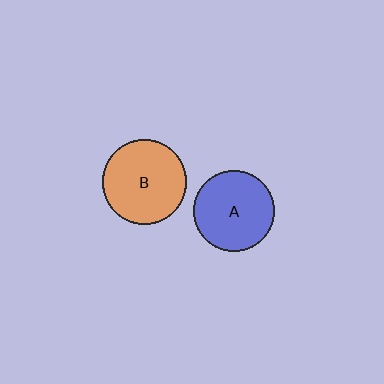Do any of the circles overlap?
No, none of the circles overlap.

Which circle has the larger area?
Circle B (orange).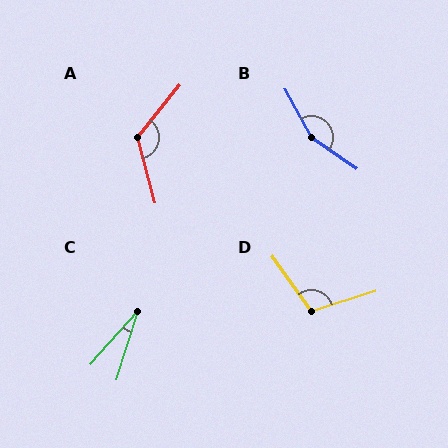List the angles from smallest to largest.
C (24°), D (108°), A (126°), B (153°).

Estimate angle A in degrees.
Approximately 126 degrees.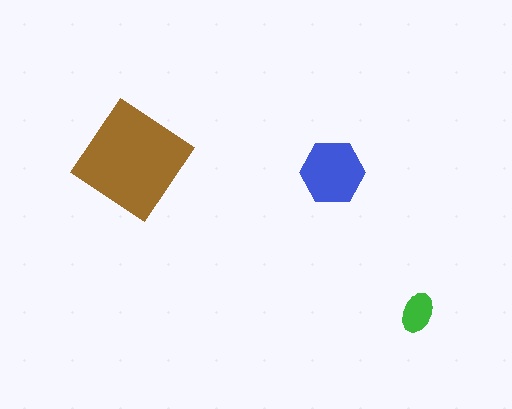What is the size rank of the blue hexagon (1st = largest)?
2nd.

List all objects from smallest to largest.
The green ellipse, the blue hexagon, the brown diamond.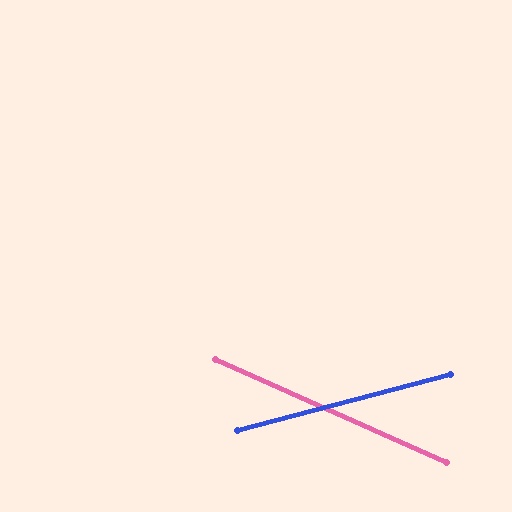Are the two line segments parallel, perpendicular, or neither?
Neither parallel nor perpendicular — they differ by about 39°.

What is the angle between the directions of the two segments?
Approximately 39 degrees.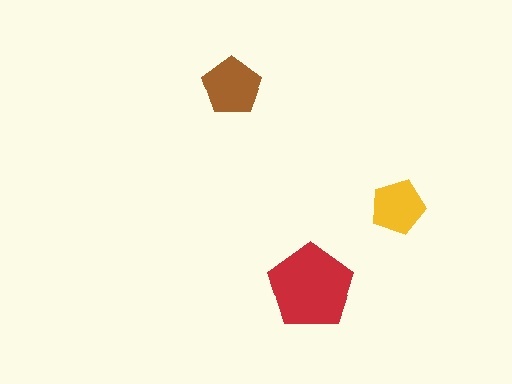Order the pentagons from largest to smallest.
the red one, the brown one, the yellow one.